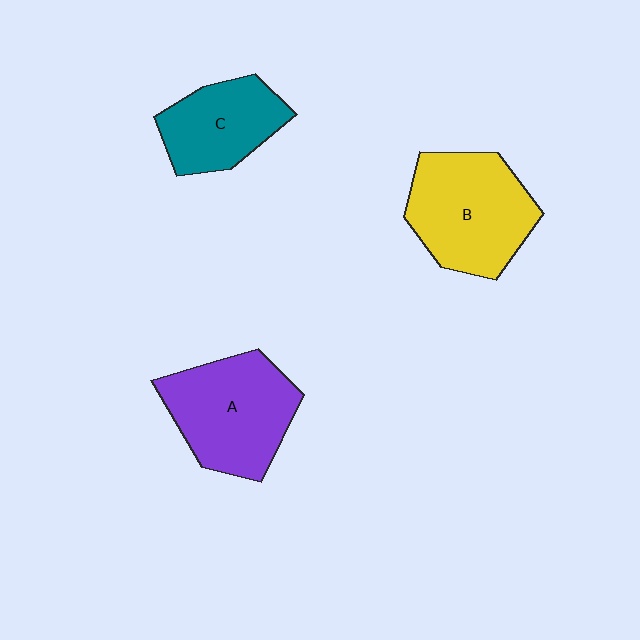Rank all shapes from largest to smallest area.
From largest to smallest: B (yellow), A (purple), C (teal).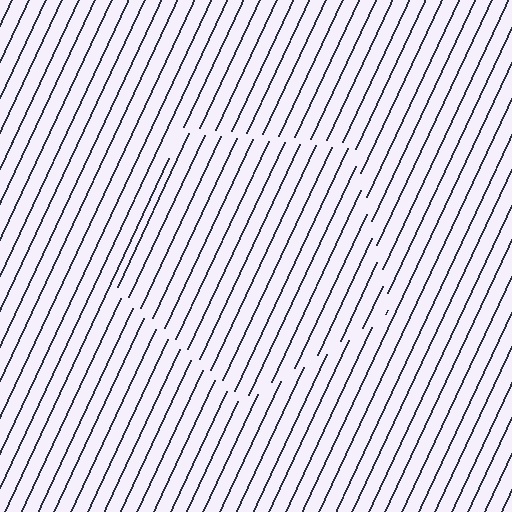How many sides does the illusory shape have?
5 sides — the line-ends trace a pentagon.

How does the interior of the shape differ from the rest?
The interior of the shape contains the same grating, shifted by half a period — the contour is defined by the phase discontinuity where line-ends from the inner and outer gratings abut.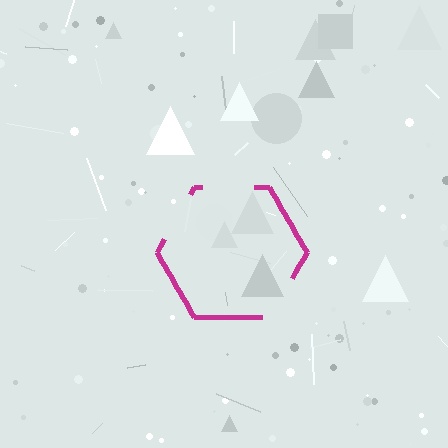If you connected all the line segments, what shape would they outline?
They would outline a hexagon.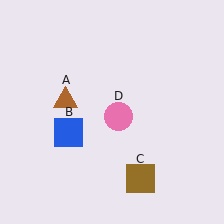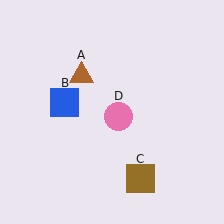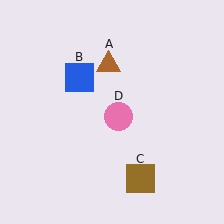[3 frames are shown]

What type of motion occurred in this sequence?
The brown triangle (object A), blue square (object B) rotated clockwise around the center of the scene.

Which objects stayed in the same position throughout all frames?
Brown square (object C) and pink circle (object D) remained stationary.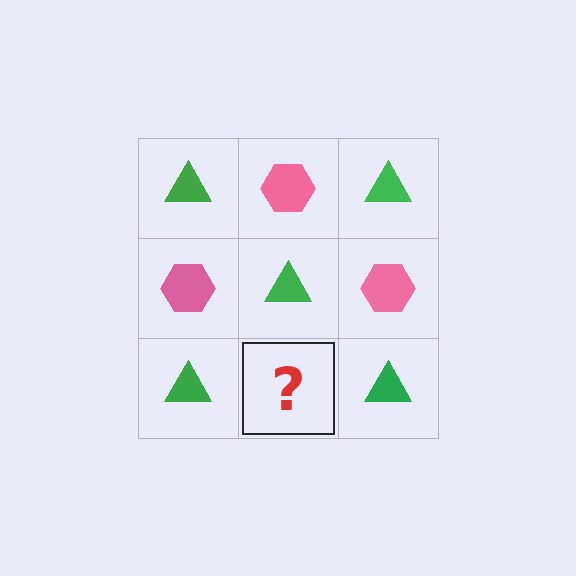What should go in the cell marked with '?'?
The missing cell should contain a pink hexagon.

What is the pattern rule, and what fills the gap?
The rule is that it alternates green triangle and pink hexagon in a checkerboard pattern. The gap should be filled with a pink hexagon.